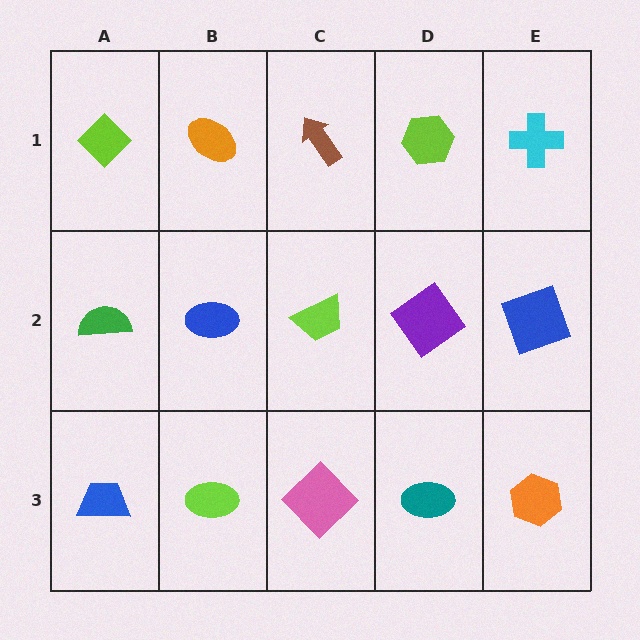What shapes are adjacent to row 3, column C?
A lime trapezoid (row 2, column C), a lime ellipse (row 3, column B), a teal ellipse (row 3, column D).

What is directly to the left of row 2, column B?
A green semicircle.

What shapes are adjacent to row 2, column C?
A brown arrow (row 1, column C), a pink diamond (row 3, column C), a blue ellipse (row 2, column B), a purple diamond (row 2, column D).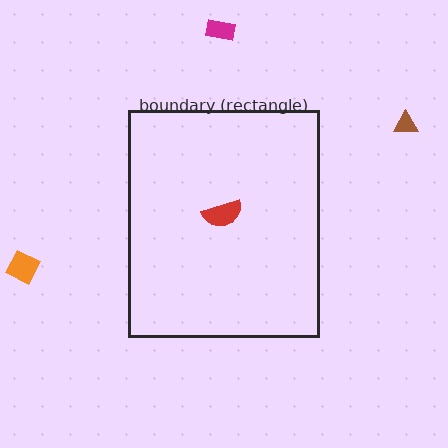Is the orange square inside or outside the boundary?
Outside.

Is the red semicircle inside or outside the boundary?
Inside.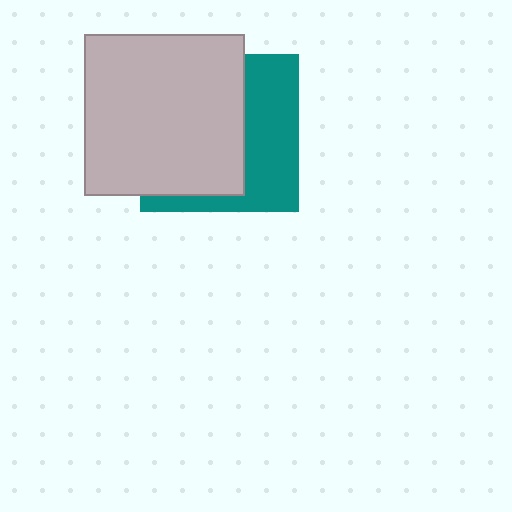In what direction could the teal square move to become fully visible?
The teal square could move right. That would shift it out from behind the light gray square entirely.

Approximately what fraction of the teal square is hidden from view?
Roughly 60% of the teal square is hidden behind the light gray square.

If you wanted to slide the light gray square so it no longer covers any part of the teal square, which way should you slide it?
Slide it left — that is the most direct way to separate the two shapes.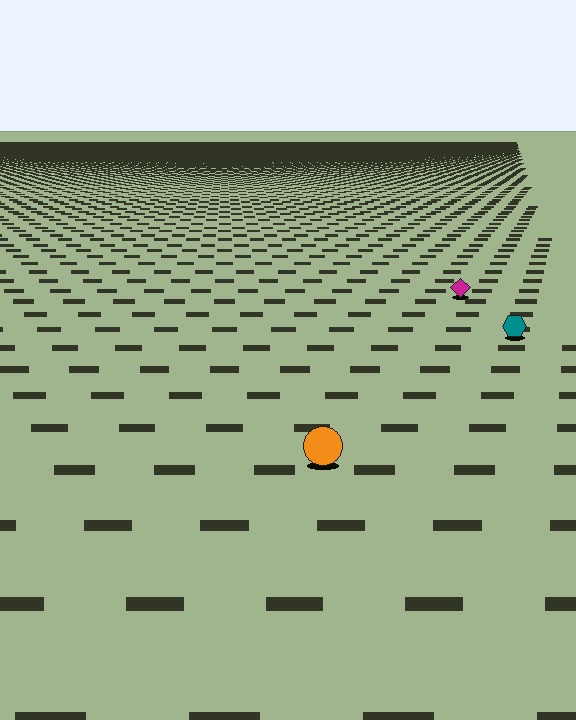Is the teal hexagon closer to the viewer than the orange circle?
No. The orange circle is closer — you can tell from the texture gradient: the ground texture is coarser near it.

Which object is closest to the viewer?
The orange circle is closest. The texture marks near it are larger and more spread out.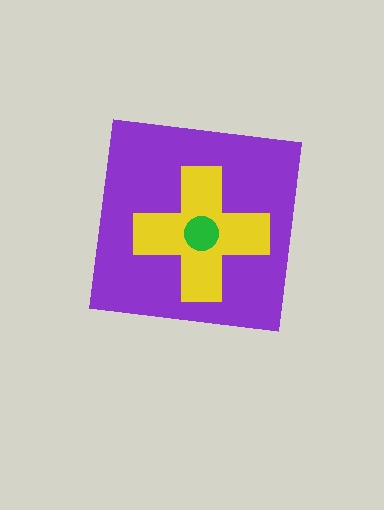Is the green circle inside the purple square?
Yes.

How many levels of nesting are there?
3.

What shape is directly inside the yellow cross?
The green circle.